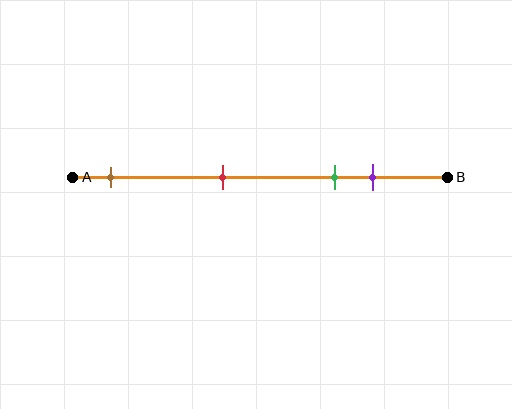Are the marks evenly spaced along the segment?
No, the marks are not evenly spaced.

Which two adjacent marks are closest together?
The green and purple marks are the closest adjacent pair.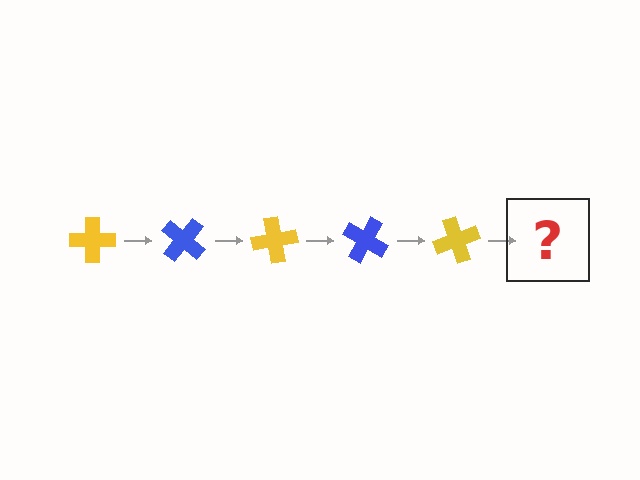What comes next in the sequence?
The next element should be a blue cross, rotated 200 degrees from the start.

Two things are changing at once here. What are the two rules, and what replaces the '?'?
The two rules are that it rotates 40 degrees each step and the color cycles through yellow and blue. The '?' should be a blue cross, rotated 200 degrees from the start.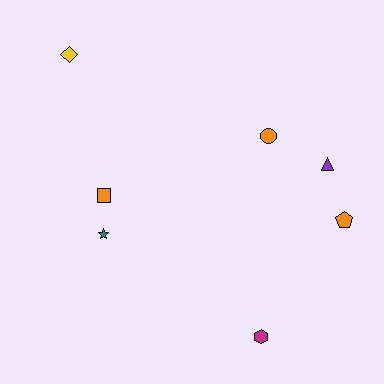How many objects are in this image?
There are 7 objects.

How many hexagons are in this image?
There is 1 hexagon.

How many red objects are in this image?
There are no red objects.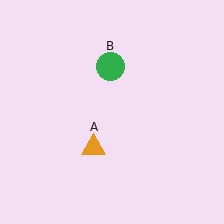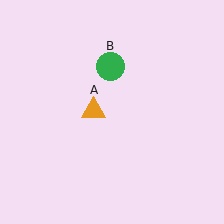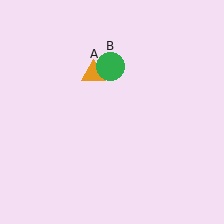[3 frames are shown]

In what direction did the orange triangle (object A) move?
The orange triangle (object A) moved up.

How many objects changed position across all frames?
1 object changed position: orange triangle (object A).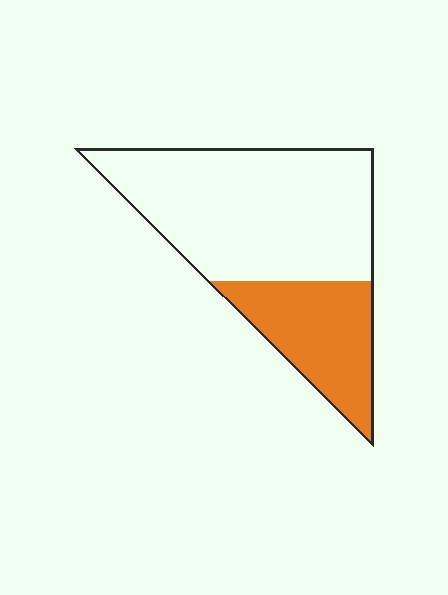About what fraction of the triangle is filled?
About one third (1/3).